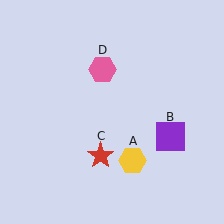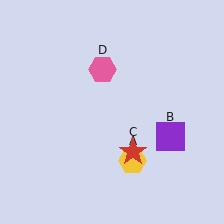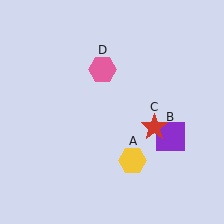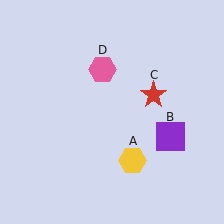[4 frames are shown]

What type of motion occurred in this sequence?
The red star (object C) rotated counterclockwise around the center of the scene.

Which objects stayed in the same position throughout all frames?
Yellow hexagon (object A) and purple square (object B) and pink hexagon (object D) remained stationary.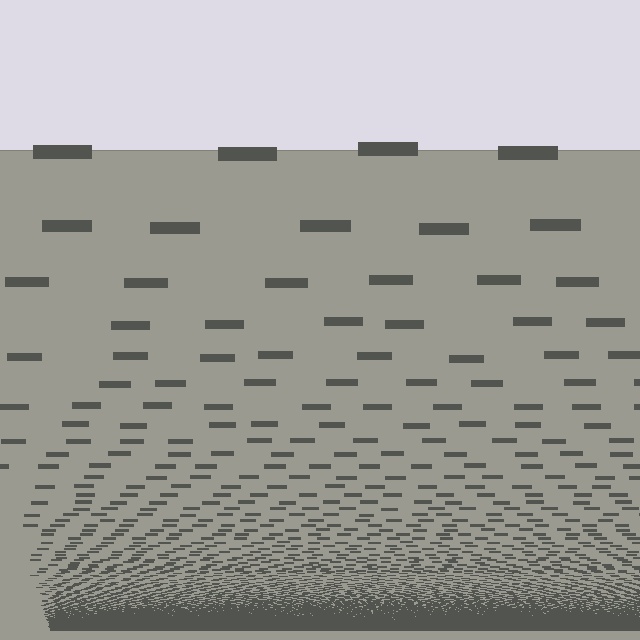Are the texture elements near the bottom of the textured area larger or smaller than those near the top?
Smaller. The gradient is inverted — elements near the bottom are smaller and denser.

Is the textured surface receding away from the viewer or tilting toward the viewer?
The surface appears to tilt toward the viewer. Texture elements get larger and sparser toward the top.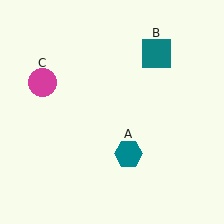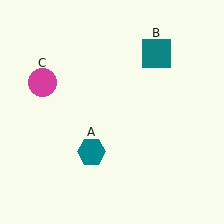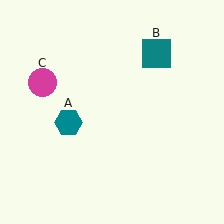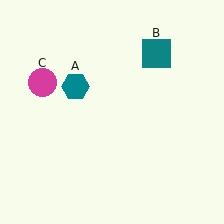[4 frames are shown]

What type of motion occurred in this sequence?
The teal hexagon (object A) rotated clockwise around the center of the scene.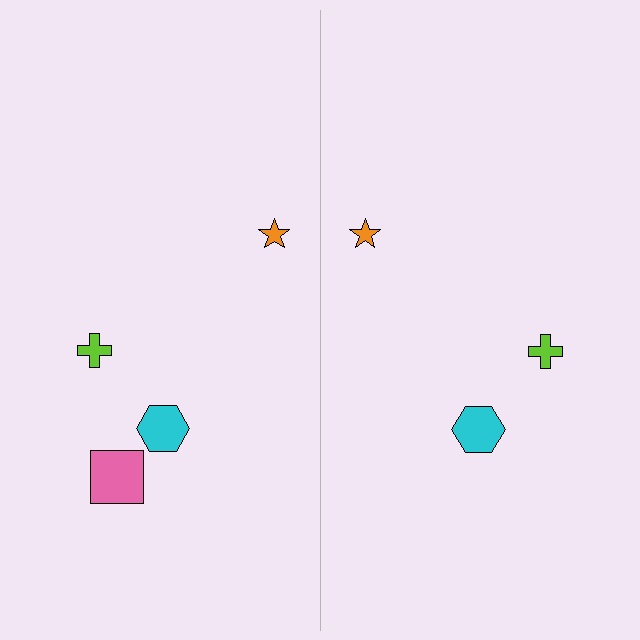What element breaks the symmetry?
A pink square is missing from the right side.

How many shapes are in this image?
There are 7 shapes in this image.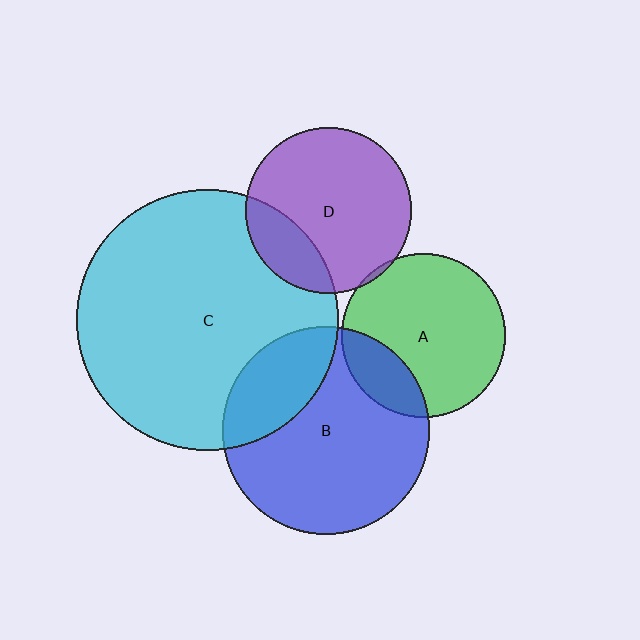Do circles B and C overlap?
Yes.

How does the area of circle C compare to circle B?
Approximately 1.6 times.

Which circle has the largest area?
Circle C (cyan).